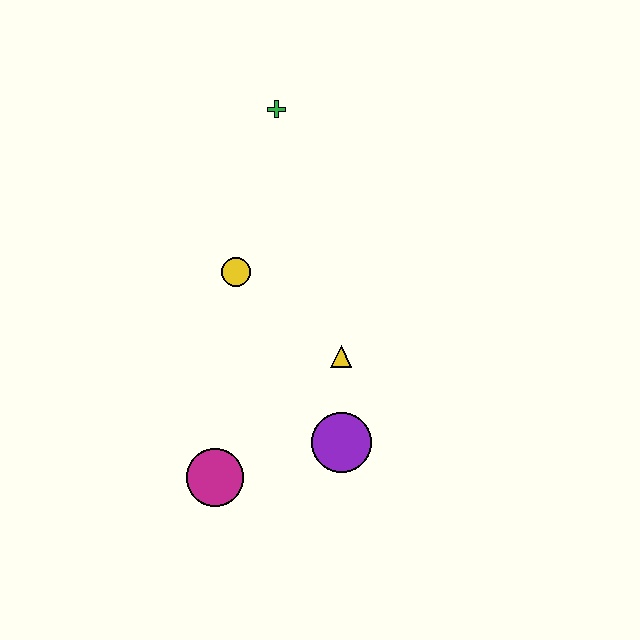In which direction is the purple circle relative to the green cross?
The purple circle is below the green cross.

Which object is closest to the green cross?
The yellow circle is closest to the green cross.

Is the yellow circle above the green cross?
No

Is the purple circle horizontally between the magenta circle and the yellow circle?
No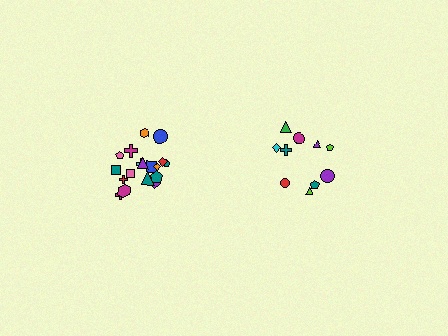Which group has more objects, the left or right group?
The left group.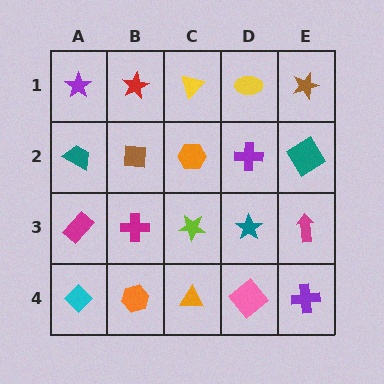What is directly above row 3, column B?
A brown square.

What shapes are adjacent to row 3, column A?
A teal trapezoid (row 2, column A), a cyan diamond (row 4, column A), a magenta cross (row 3, column B).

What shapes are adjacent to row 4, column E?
A magenta arrow (row 3, column E), a pink diamond (row 4, column D).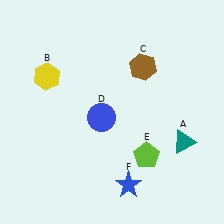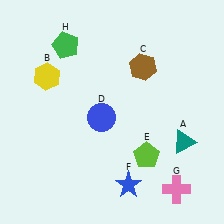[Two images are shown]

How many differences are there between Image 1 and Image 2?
There are 2 differences between the two images.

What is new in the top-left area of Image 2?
A green pentagon (H) was added in the top-left area of Image 2.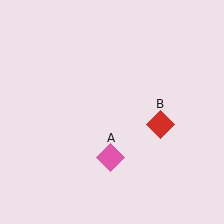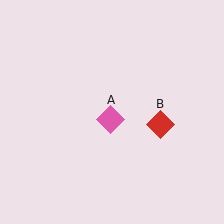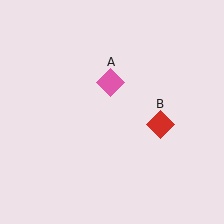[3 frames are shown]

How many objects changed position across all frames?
1 object changed position: pink diamond (object A).